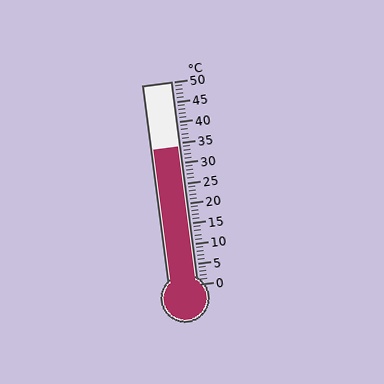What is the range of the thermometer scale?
The thermometer scale ranges from 0°C to 50°C.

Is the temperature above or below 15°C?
The temperature is above 15°C.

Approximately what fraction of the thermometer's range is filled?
The thermometer is filled to approximately 70% of its range.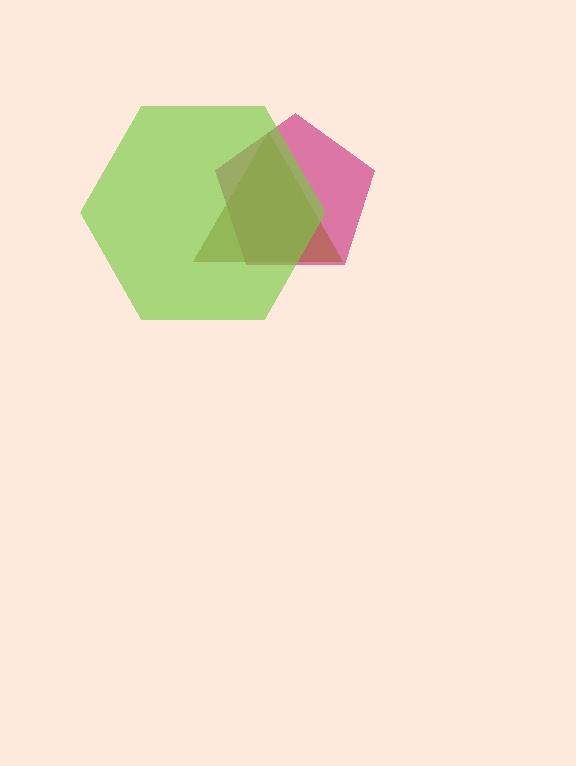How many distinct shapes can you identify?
There are 3 distinct shapes: a magenta pentagon, a brown triangle, a lime hexagon.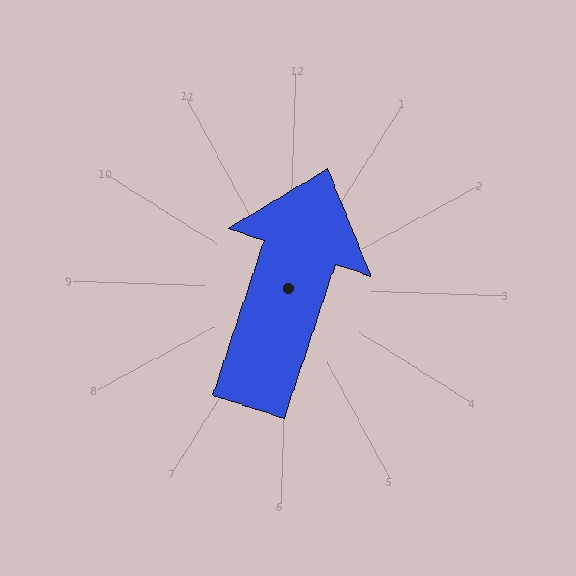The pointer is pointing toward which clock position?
Roughly 1 o'clock.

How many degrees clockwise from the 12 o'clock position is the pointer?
Approximately 16 degrees.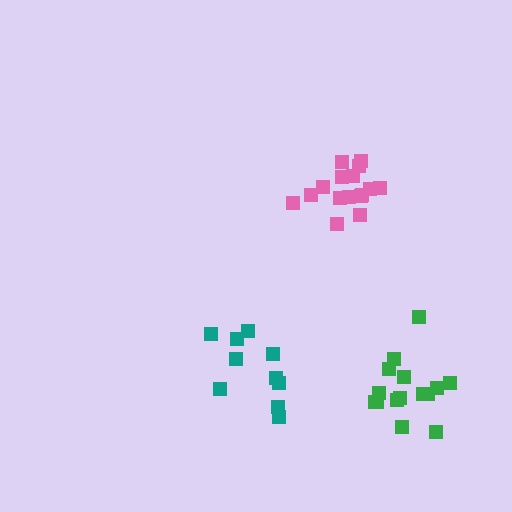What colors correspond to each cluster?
The clusters are colored: pink, teal, green.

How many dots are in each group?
Group 1: 16 dots, Group 2: 10 dots, Group 3: 15 dots (41 total).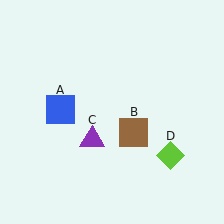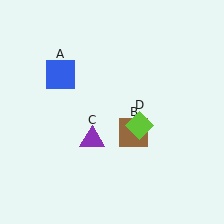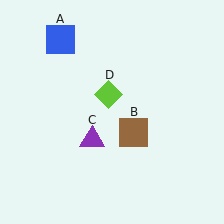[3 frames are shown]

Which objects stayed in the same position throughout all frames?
Brown square (object B) and purple triangle (object C) remained stationary.